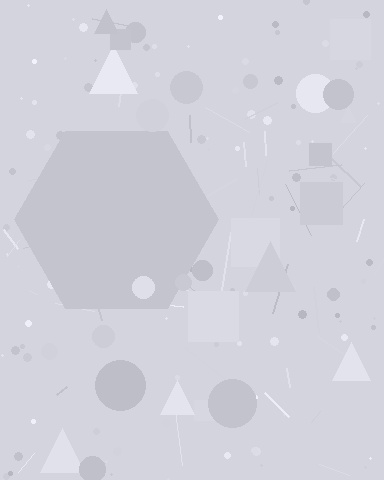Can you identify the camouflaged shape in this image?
The camouflaged shape is a hexagon.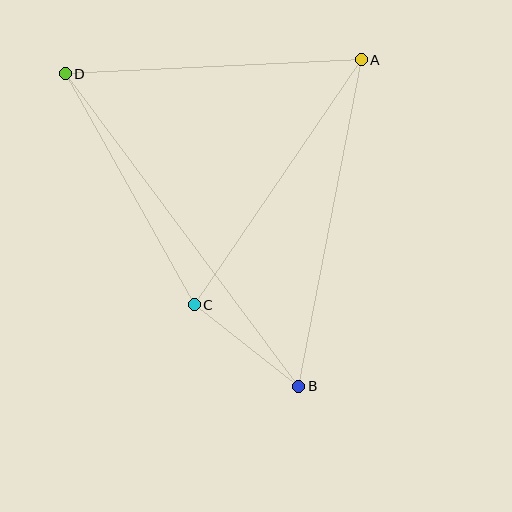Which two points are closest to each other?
Points B and C are closest to each other.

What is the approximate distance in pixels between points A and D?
The distance between A and D is approximately 296 pixels.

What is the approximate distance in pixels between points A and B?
The distance between A and B is approximately 333 pixels.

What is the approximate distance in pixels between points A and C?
The distance between A and C is approximately 297 pixels.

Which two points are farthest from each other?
Points B and D are farthest from each other.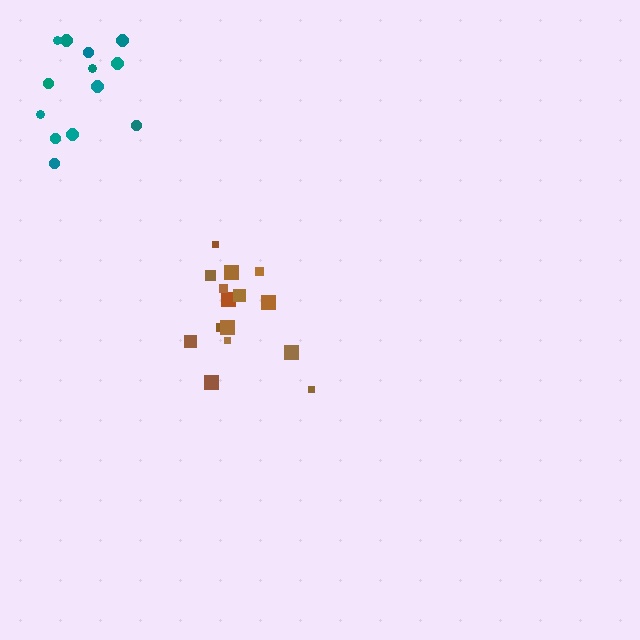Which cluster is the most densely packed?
Brown.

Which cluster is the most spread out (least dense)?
Teal.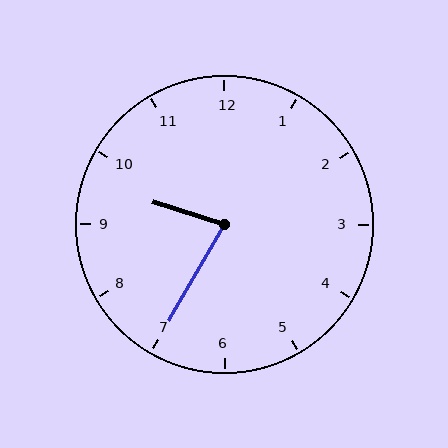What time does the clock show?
9:35.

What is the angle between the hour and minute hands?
Approximately 78 degrees.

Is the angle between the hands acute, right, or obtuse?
It is acute.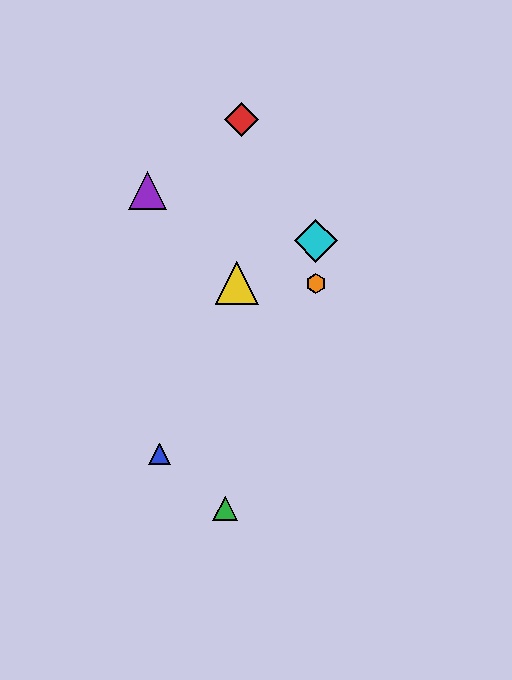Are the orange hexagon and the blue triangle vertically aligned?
No, the orange hexagon is at x≈316 and the blue triangle is at x≈159.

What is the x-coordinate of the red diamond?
The red diamond is at x≈241.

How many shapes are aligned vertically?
2 shapes (the orange hexagon, the cyan diamond) are aligned vertically.